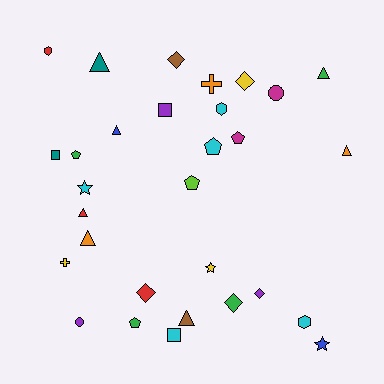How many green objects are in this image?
There are 4 green objects.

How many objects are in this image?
There are 30 objects.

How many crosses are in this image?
There are 2 crosses.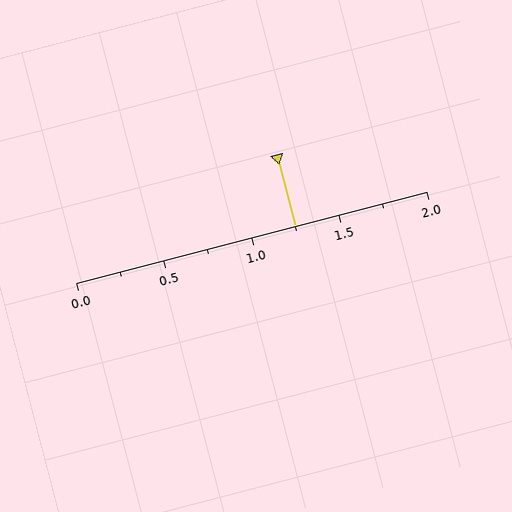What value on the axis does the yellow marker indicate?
The marker indicates approximately 1.25.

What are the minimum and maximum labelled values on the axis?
The axis runs from 0.0 to 2.0.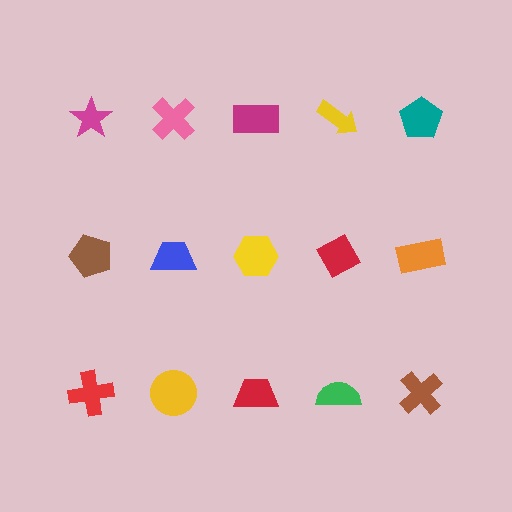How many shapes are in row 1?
5 shapes.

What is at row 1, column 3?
A magenta rectangle.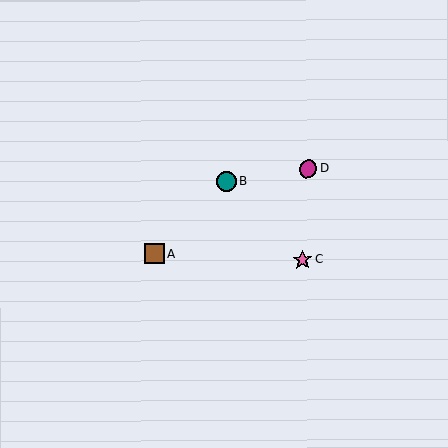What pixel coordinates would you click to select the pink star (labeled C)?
Click at (303, 260) to select the pink star C.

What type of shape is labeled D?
Shape D is a magenta circle.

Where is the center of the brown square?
The center of the brown square is at (154, 254).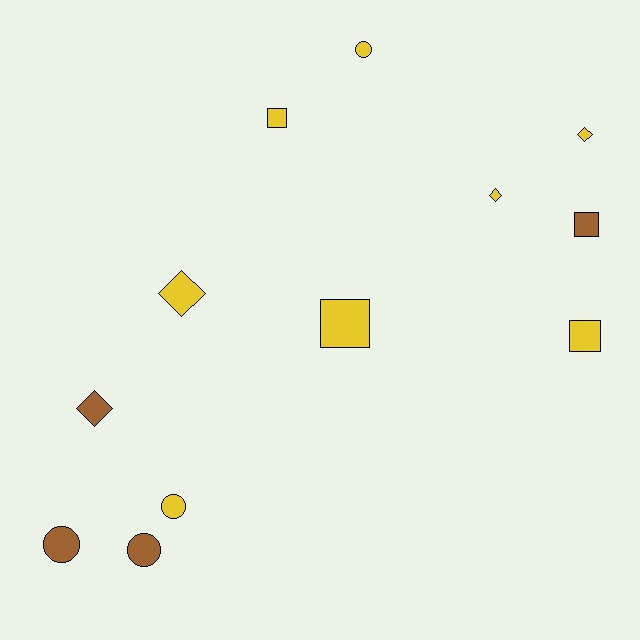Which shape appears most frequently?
Diamond, with 4 objects.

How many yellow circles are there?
There are 2 yellow circles.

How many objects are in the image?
There are 12 objects.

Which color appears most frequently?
Yellow, with 8 objects.